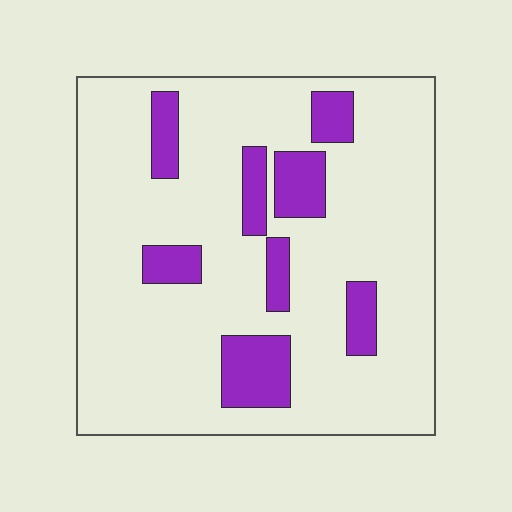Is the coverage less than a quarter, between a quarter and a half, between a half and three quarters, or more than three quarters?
Less than a quarter.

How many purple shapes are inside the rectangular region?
8.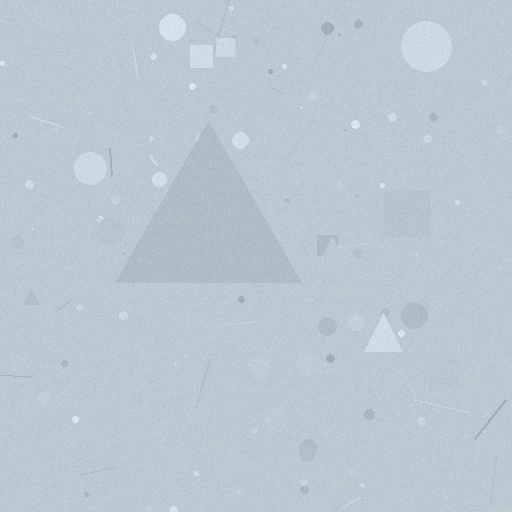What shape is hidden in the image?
A triangle is hidden in the image.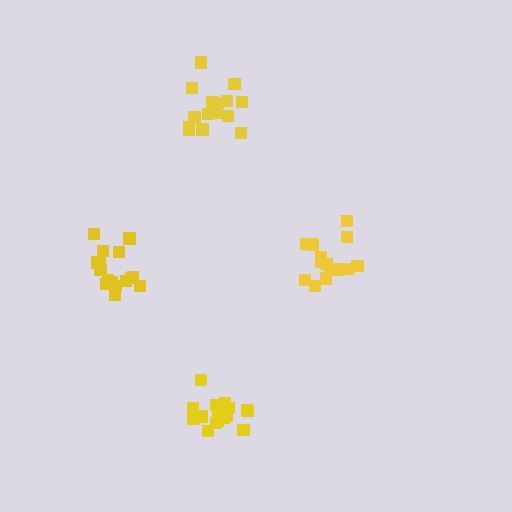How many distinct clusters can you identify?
There are 4 distinct clusters.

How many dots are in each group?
Group 1: 18 dots, Group 2: 15 dots, Group 3: 15 dots, Group 4: 16 dots (64 total).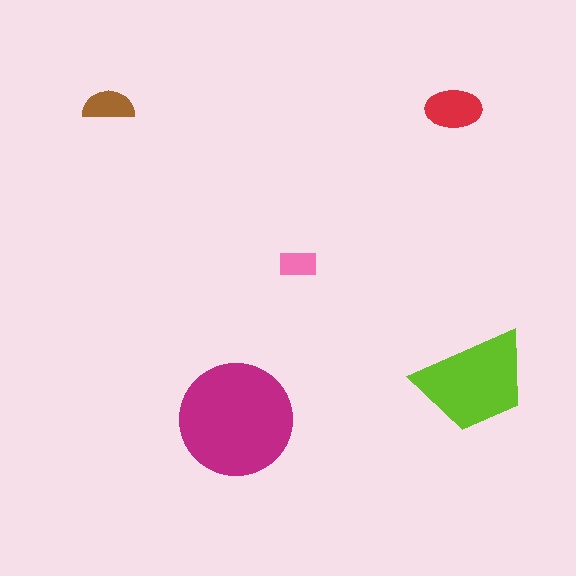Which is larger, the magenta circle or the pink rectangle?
The magenta circle.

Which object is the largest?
The magenta circle.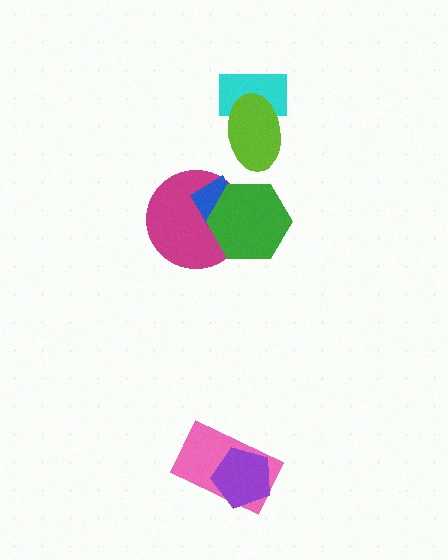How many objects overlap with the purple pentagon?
1 object overlaps with the purple pentagon.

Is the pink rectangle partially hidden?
Yes, it is partially covered by another shape.